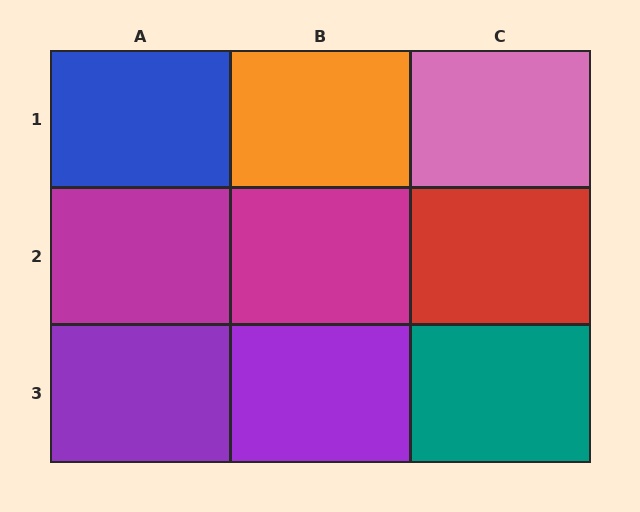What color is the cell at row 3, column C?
Teal.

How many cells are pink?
1 cell is pink.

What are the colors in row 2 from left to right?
Magenta, magenta, red.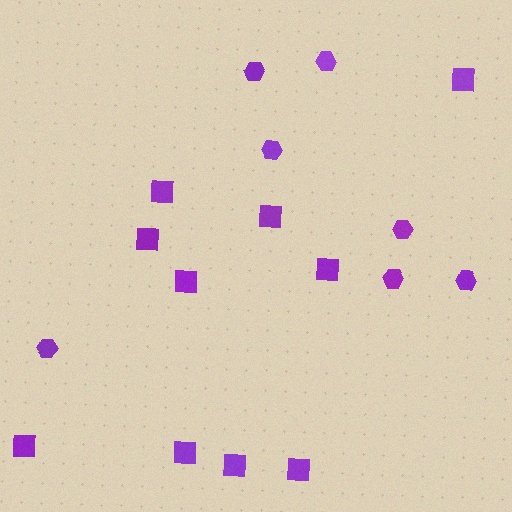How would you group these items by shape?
There are 2 groups: one group of squares (10) and one group of hexagons (7).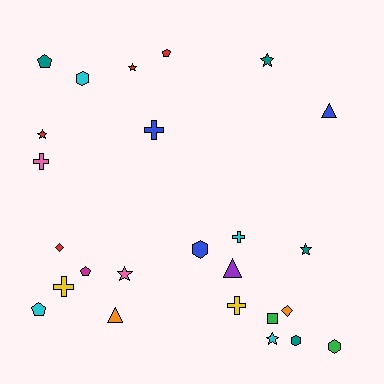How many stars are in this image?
There are 6 stars.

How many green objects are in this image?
There are 2 green objects.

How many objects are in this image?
There are 25 objects.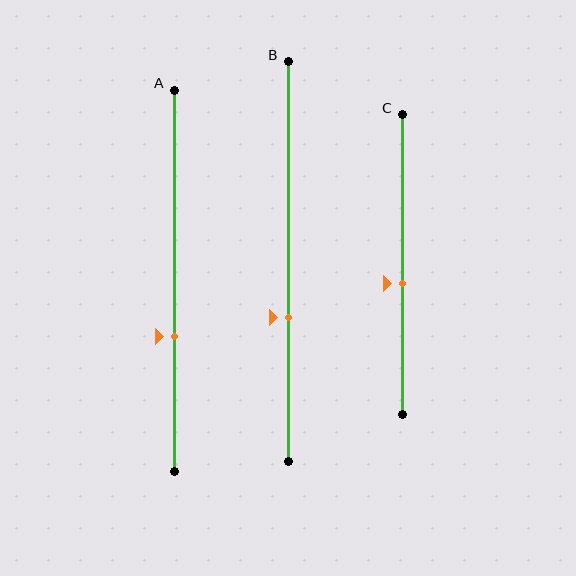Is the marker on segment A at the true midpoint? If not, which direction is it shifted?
No, the marker on segment A is shifted downward by about 15% of the segment length.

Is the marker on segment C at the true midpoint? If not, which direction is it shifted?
No, the marker on segment C is shifted downward by about 6% of the segment length.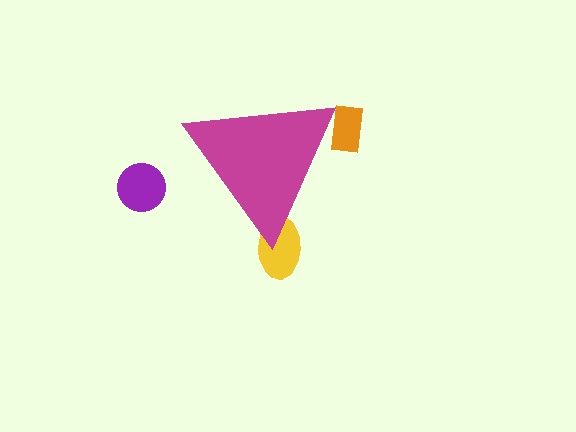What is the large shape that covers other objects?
A magenta triangle.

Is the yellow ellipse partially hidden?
Yes, the yellow ellipse is partially hidden behind the magenta triangle.